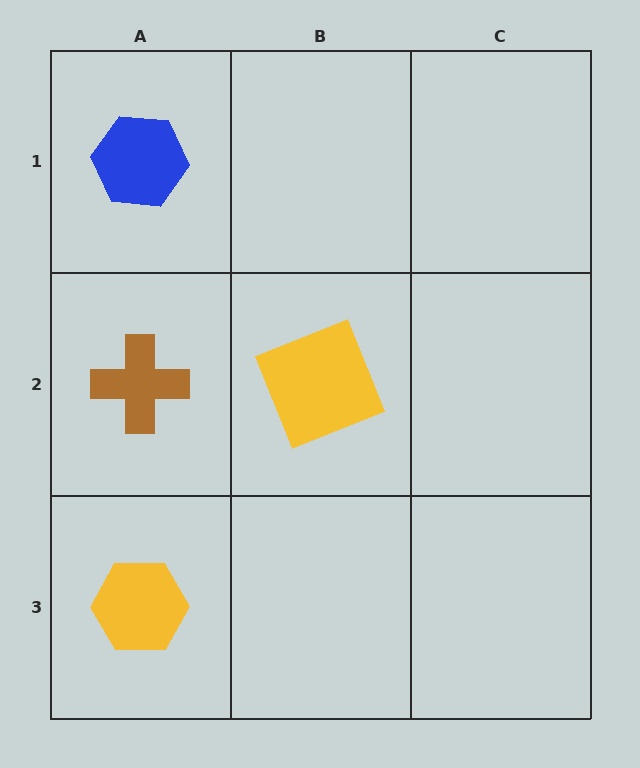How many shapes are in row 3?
1 shape.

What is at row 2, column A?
A brown cross.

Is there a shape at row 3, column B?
No, that cell is empty.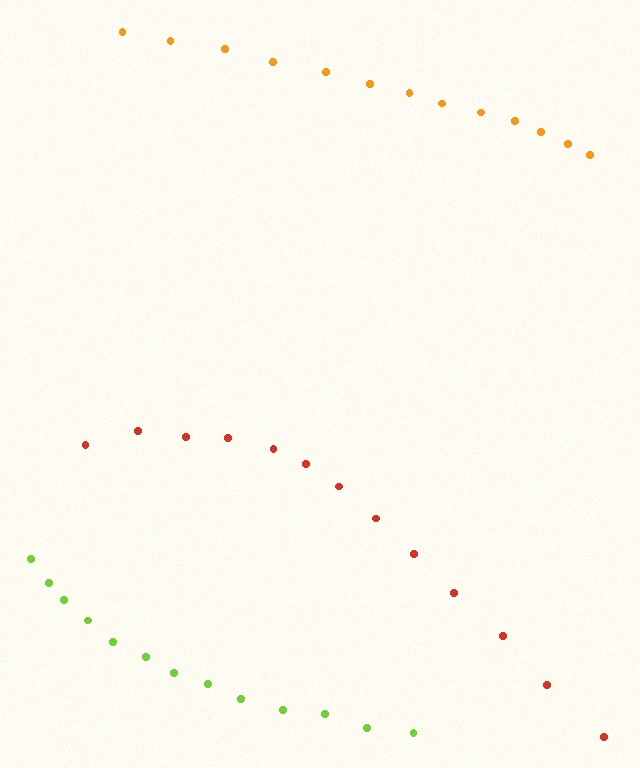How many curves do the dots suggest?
There are 3 distinct paths.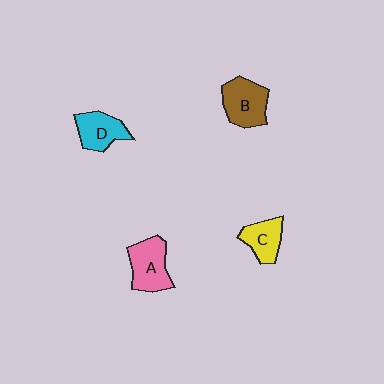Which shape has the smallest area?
Shape C (yellow).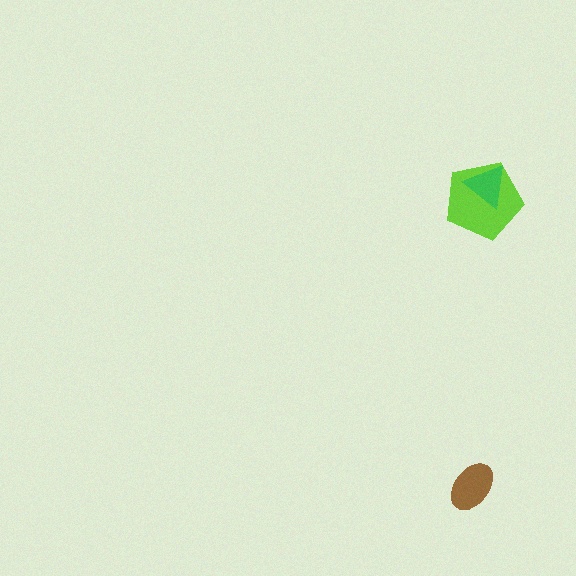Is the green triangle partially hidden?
No, no other shape covers it.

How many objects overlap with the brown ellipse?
0 objects overlap with the brown ellipse.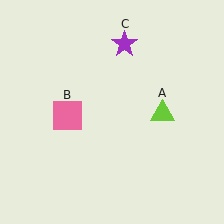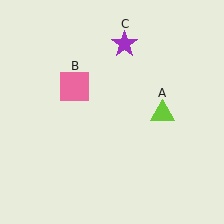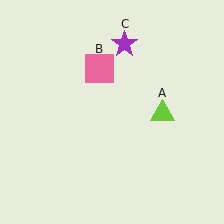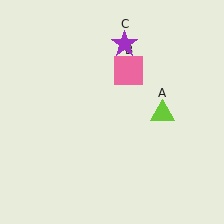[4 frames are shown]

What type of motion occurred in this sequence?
The pink square (object B) rotated clockwise around the center of the scene.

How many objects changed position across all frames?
1 object changed position: pink square (object B).